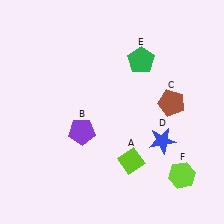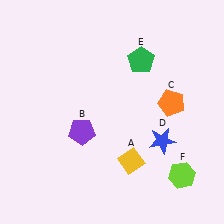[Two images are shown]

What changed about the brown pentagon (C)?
In Image 1, C is brown. In Image 2, it changed to orange.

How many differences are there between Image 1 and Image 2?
There are 2 differences between the two images.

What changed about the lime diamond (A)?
In Image 1, A is lime. In Image 2, it changed to yellow.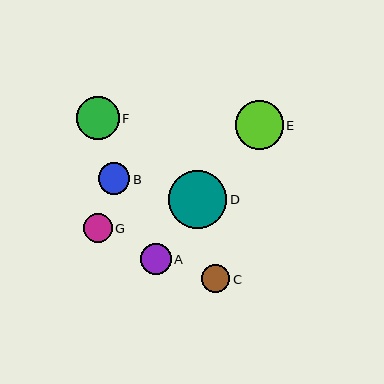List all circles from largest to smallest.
From largest to smallest: D, E, F, B, A, G, C.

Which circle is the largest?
Circle D is the largest with a size of approximately 58 pixels.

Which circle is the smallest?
Circle C is the smallest with a size of approximately 29 pixels.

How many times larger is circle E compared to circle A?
Circle E is approximately 1.6 times the size of circle A.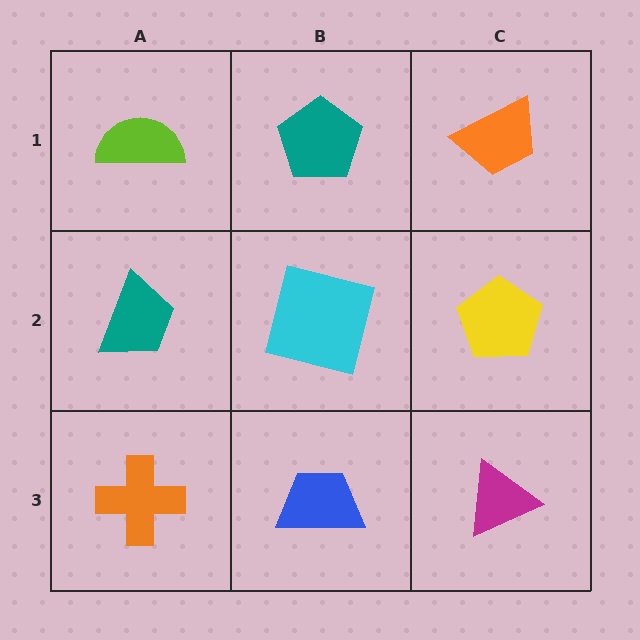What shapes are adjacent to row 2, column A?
A lime semicircle (row 1, column A), an orange cross (row 3, column A), a cyan square (row 2, column B).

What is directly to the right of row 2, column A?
A cyan square.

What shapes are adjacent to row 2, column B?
A teal pentagon (row 1, column B), a blue trapezoid (row 3, column B), a teal trapezoid (row 2, column A), a yellow pentagon (row 2, column C).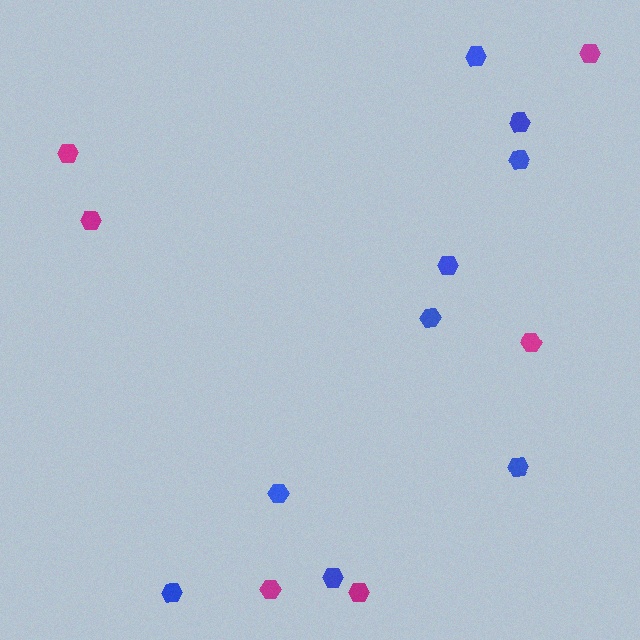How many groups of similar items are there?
There are 2 groups: one group of blue hexagons (9) and one group of magenta hexagons (6).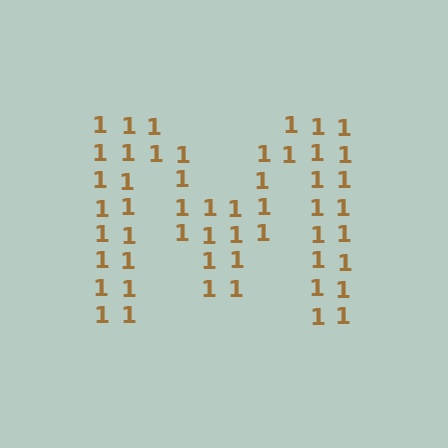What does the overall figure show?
The overall figure shows the letter M.